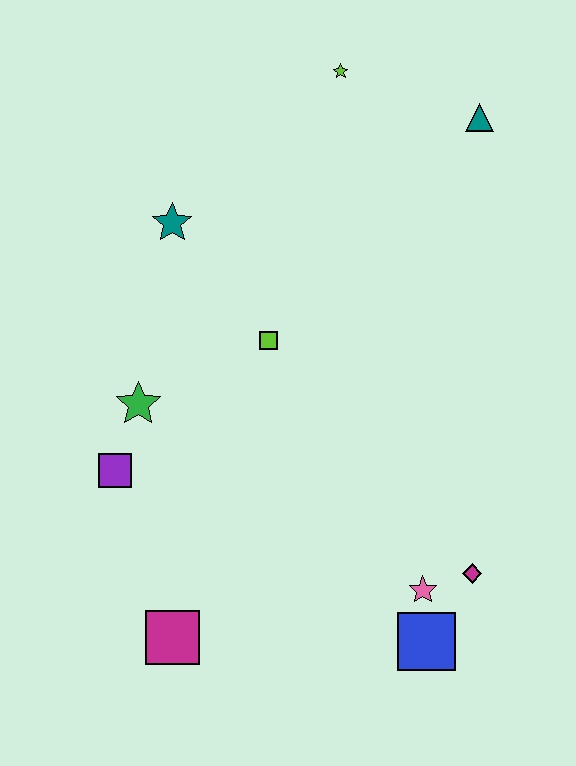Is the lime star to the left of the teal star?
No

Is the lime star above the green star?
Yes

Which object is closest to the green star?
The purple square is closest to the green star.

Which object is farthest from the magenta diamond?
The lime star is farthest from the magenta diamond.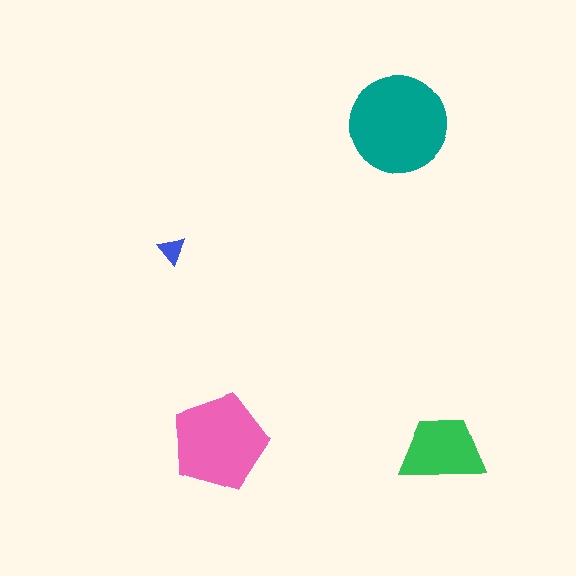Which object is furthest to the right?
The green trapezoid is rightmost.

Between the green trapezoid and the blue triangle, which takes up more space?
The green trapezoid.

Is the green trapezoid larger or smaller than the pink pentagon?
Smaller.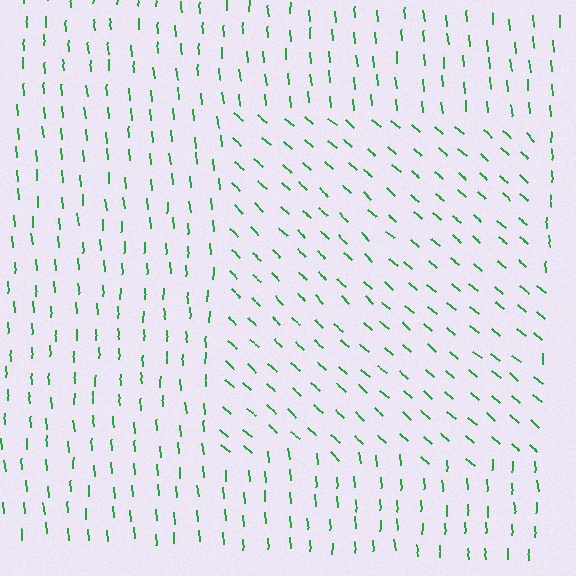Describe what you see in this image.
The image is filled with small green line segments. A rectangle region in the image has lines oriented differently from the surrounding lines, creating a visible texture boundary.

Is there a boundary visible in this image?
Yes, there is a texture boundary formed by a change in line orientation.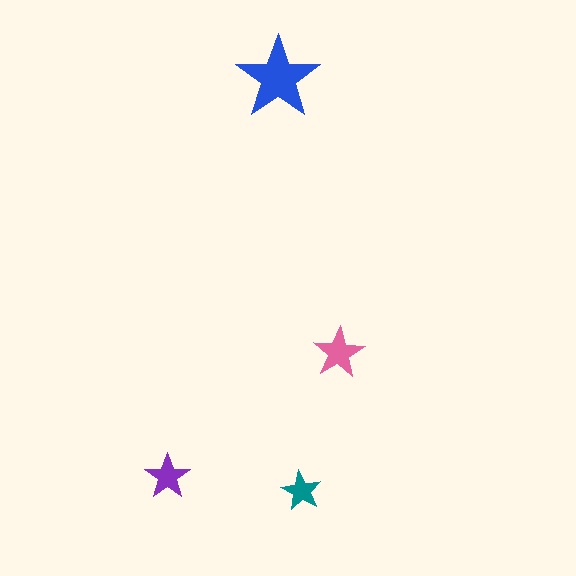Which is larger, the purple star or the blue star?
The blue one.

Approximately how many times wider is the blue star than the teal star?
About 2 times wider.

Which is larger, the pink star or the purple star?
The pink one.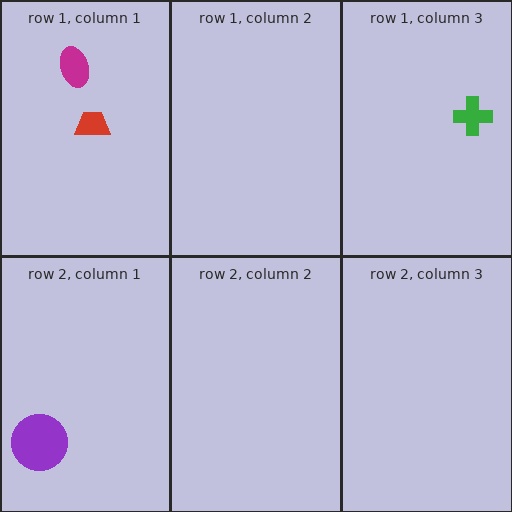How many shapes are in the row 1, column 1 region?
2.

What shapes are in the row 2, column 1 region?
The purple circle.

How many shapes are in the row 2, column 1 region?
1.